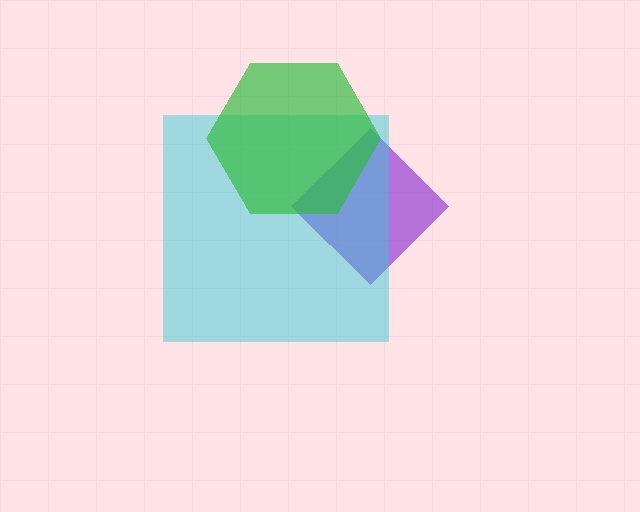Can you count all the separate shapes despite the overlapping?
Yes, there are 3 separate shapes.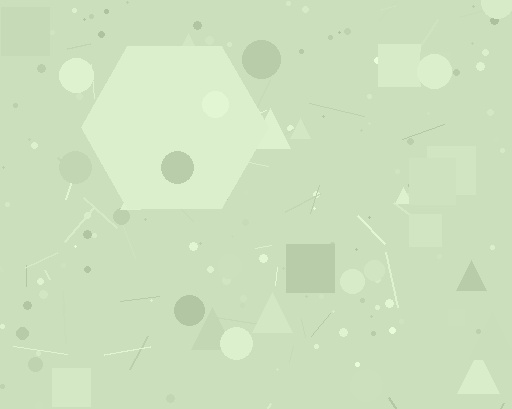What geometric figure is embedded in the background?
A hexagon is embedded in the background.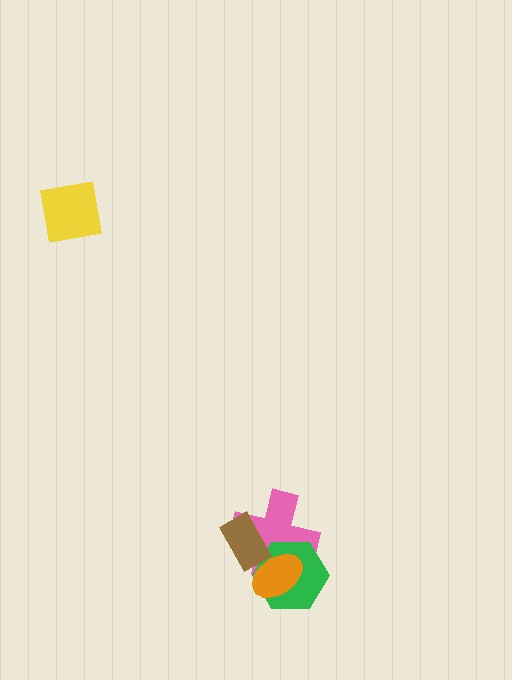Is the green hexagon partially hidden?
Yes, it is partially covered by another shape.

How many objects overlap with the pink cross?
3 objects overlap with the pink cross.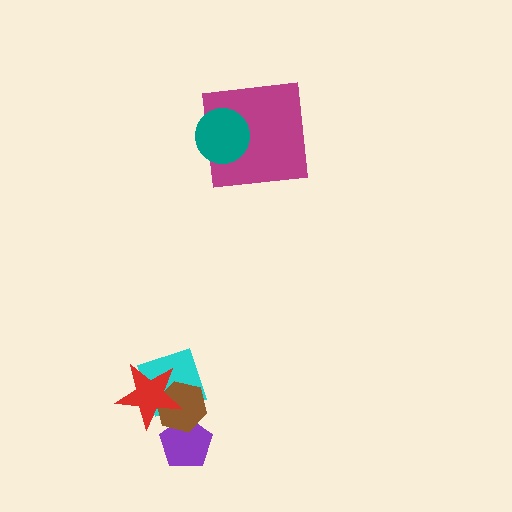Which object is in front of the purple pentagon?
The brown hexagon is in front of the purple pentagon.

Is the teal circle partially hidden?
No, no other shape covers it.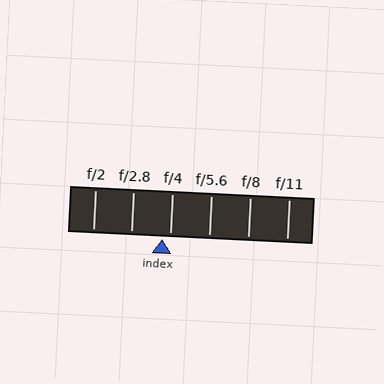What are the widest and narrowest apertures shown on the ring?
The widest aperture shown is f/2 and the narrowest is f/11.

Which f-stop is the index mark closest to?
The index mark is closest to f/4.